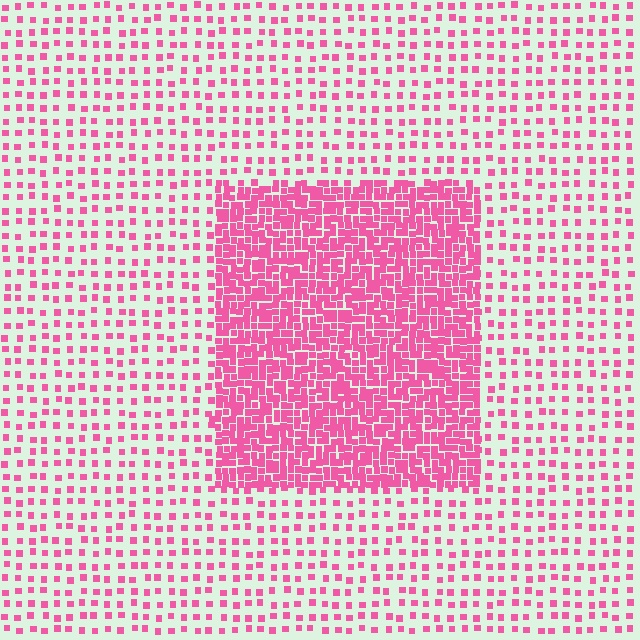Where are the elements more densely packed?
The elements are more densely packed inside the rectangle boundary.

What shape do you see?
I see a rectangle.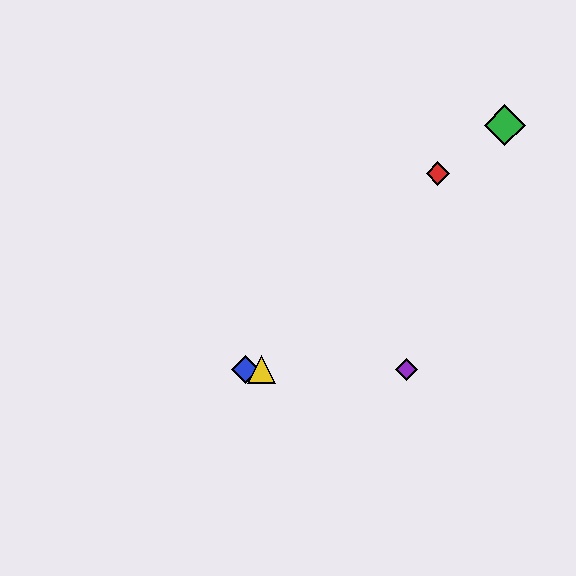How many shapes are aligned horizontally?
3 shapes (the blue diamond, the yellow triangle, the purple diamond) are aligned horizontally.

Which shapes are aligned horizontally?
The blue diamond, the yellow triangle, the purple diamond are aligned horizontally.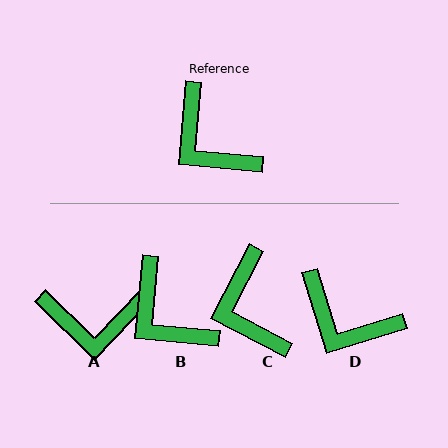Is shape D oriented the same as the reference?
No, it is off by about 22 degrees.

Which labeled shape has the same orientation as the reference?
B.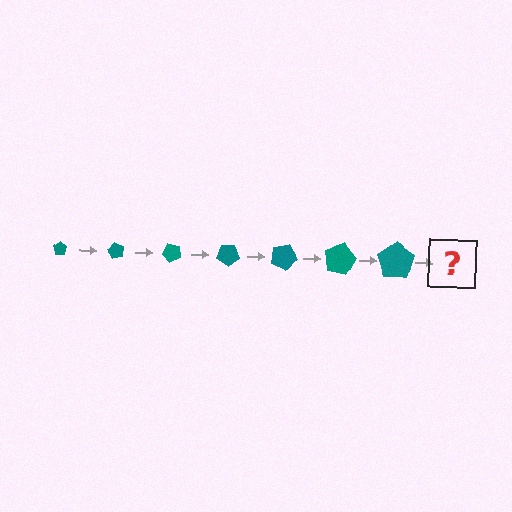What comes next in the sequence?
The next element should be a pentagon, larger than the previous one and rotated 420 degrees from the start.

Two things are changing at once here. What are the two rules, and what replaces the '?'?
The two rules are that the pentagon grows larger each step and it rotates 60 degrees each step. The '?' should be a pentagon, larger than the previous one and rotated 420 degrees from the start.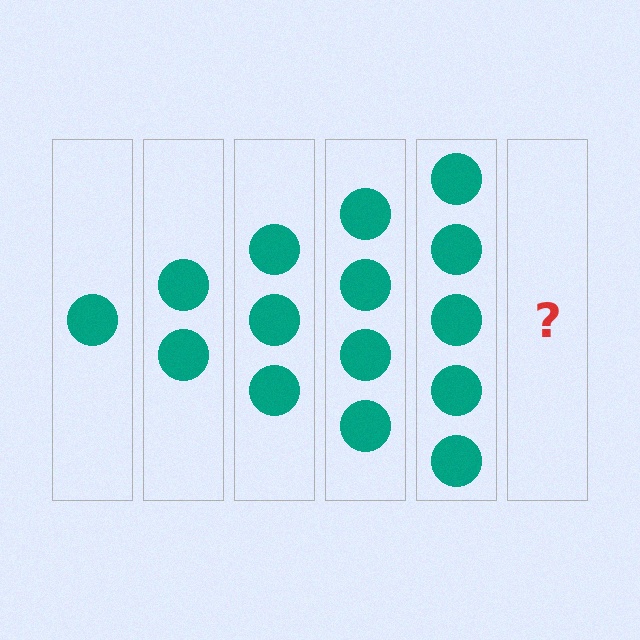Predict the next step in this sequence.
The next step is 6 circles.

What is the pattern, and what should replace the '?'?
The pattern is that each step adds one more circle. The '?' should be 6 circles.